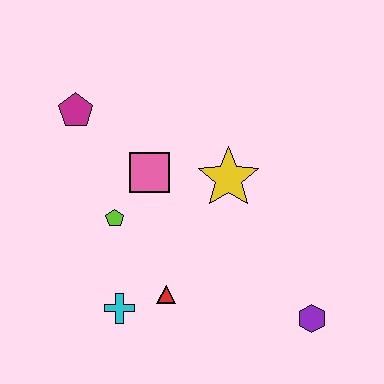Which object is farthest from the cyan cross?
The magenta pentagon is farthest from the cyan cross.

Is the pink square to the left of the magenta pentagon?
No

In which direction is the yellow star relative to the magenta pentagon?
The yellow star is to the right of the magenta pentagon.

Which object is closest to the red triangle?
The cyan cross is closest to the red triangle.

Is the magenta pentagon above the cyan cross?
Yes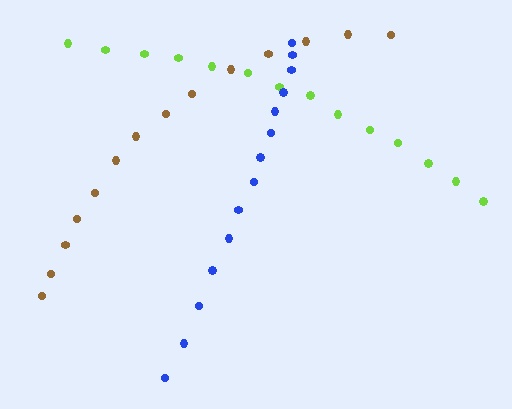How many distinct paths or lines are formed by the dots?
There are 3 distinct paths.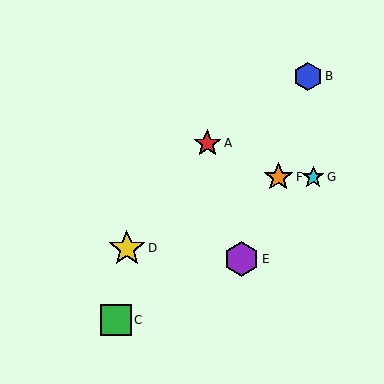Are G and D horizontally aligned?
No, G is at y≈177 and D is at y≈248.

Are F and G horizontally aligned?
Yes, both are at y≈177.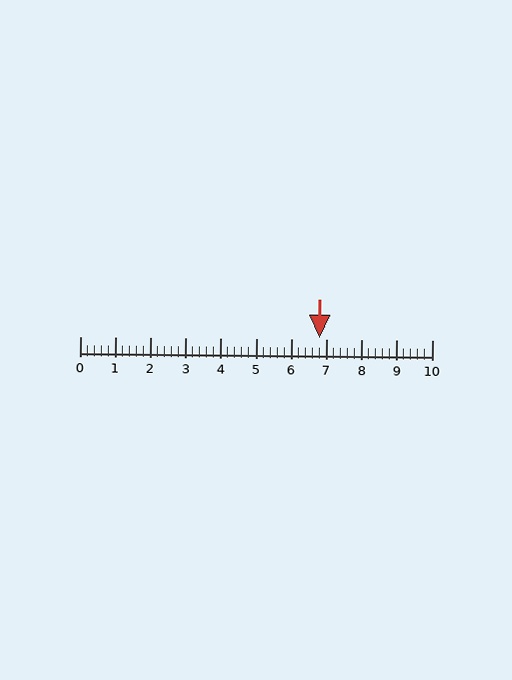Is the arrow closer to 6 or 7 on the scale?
The arrow is closer to 7.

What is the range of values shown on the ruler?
The ruler shows values from 0 to 10.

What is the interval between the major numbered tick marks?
The major tick marks are spaced 1 units apart.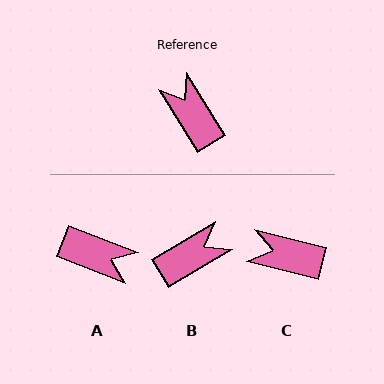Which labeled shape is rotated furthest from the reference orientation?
A, about 143 degrees away.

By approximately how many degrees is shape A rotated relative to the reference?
Approximately 143 degrees clockwise.